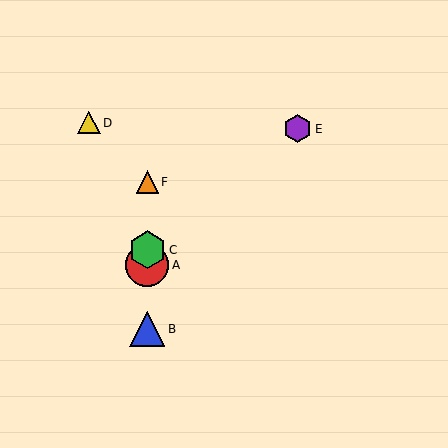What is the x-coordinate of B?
Object B is at x≈147.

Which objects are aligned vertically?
Objects A, B, C, F are aligned vertically.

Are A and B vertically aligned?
Yes, both are at x≈147.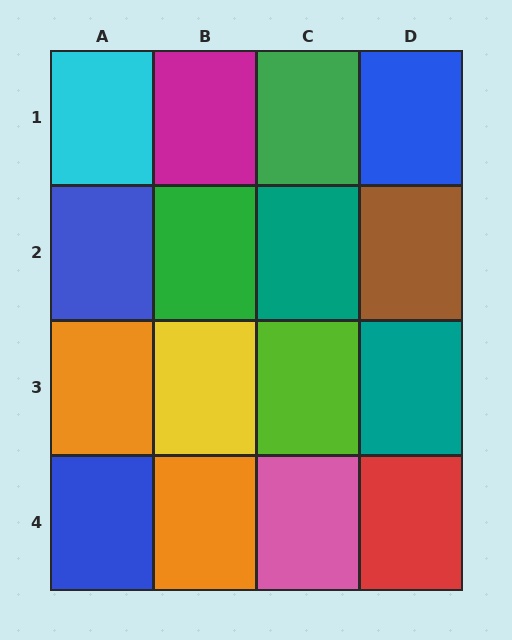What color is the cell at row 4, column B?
Orange.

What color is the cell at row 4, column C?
Pink.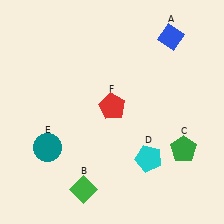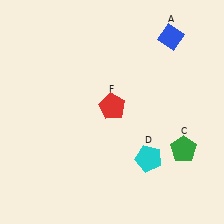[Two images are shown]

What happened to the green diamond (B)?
The green diamond (B) was removed in Image 2. It was in the bottom-left area of Image 1.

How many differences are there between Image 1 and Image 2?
There are 2 differences between the two images.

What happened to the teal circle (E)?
The teal circle (E) was removed in Image 2. It was in the bottom-left area of Image 1.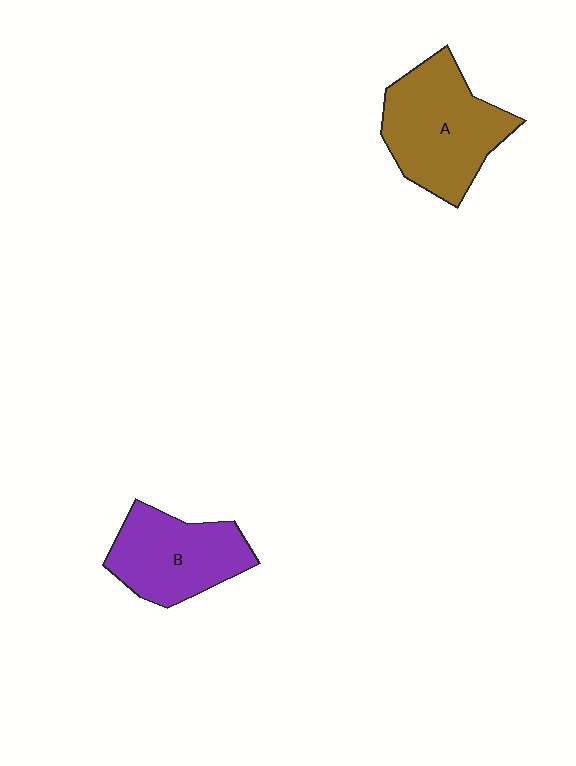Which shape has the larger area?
Shape A (brown).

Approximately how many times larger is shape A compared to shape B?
Approximately 1.2 times.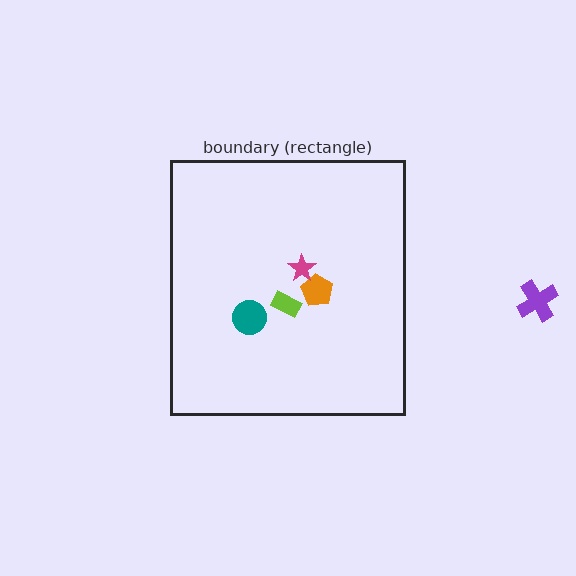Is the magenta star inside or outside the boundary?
Inside.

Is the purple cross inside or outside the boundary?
Outside.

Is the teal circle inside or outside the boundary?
Inside.